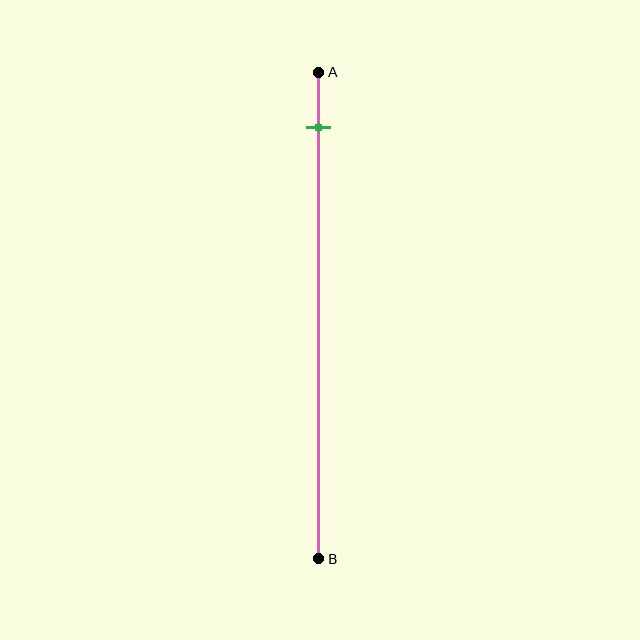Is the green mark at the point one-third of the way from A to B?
No, the mark is at about 10% from A, not at the 33% one-third point.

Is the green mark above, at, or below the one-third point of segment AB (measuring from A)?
The green mark is above the one-third point of segment AB.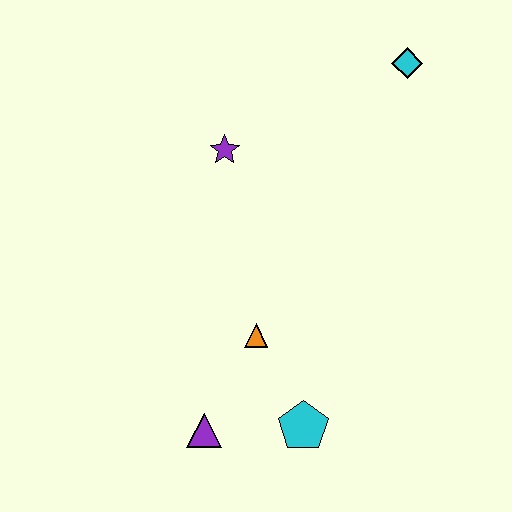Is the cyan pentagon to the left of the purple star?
No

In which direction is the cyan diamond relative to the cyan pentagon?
The cyan diamond is above the cyan pentagon.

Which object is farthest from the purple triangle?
The cyan diamond is farthest from the purple triangle.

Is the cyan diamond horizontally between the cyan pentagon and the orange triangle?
No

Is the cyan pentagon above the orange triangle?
No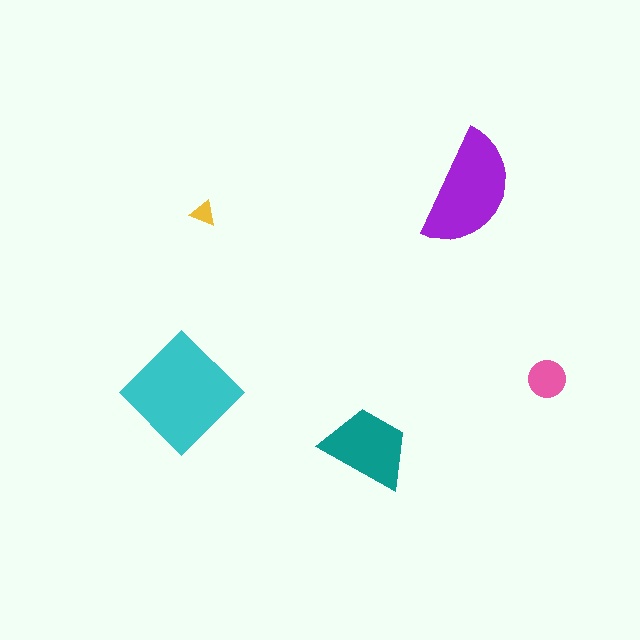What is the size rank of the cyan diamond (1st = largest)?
1st.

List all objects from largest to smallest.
The cyan diamond, the purple semicircle, the teal trapezoid, the pink circle, the yellow triangle.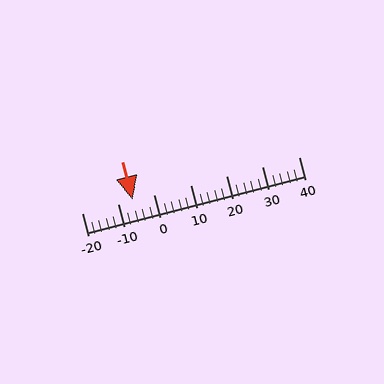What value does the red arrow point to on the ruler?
The red arrow points to approximately -6.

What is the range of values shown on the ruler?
The ruler shows values from -20 to 40.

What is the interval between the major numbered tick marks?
The major tick marks are spaced 10 units apart.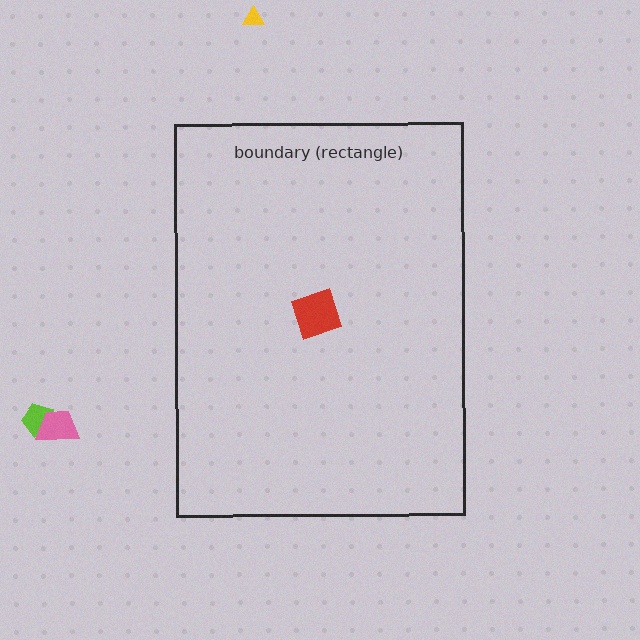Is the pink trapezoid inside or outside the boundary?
Outside.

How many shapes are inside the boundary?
1 inside, 3 outside.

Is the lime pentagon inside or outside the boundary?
Outside.